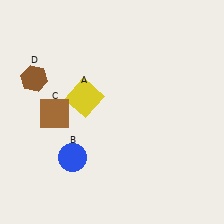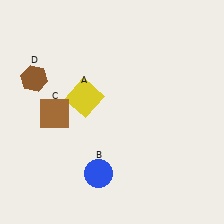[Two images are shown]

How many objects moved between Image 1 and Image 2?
1 object moved between the two images.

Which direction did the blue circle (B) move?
The blue circle (B) moved right.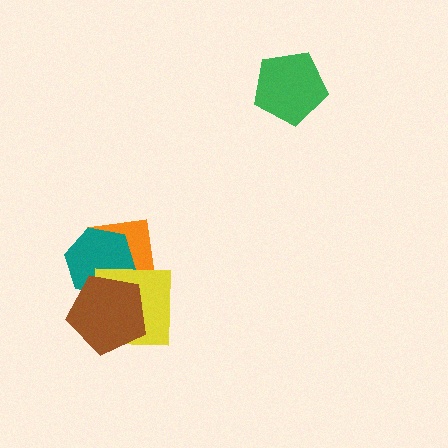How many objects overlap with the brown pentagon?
3 objects overlap with the brown pentagon.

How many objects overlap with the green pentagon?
0 objects overlap with the green pentagon.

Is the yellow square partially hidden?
Yes, it is partially covered by another shape.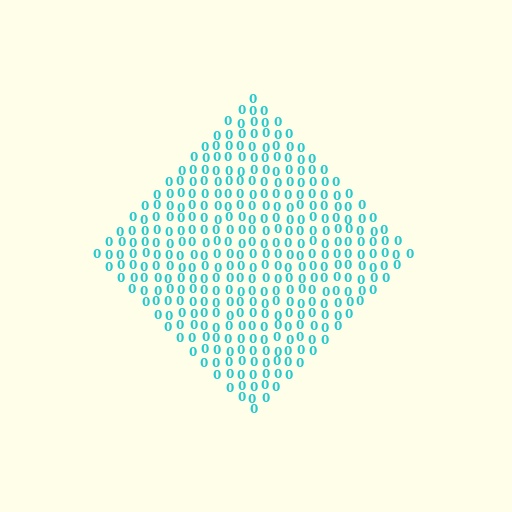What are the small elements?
The small elements are digit 0's.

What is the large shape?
The large shape is a diamond.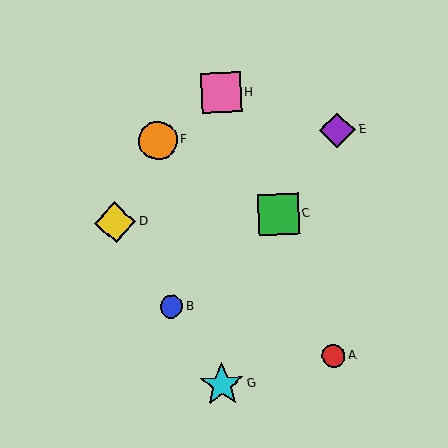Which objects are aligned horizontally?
Objects C, D are aligned horizontally.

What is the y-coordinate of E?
Object E is at y≈130.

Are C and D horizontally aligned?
Yes, both are at y≈214.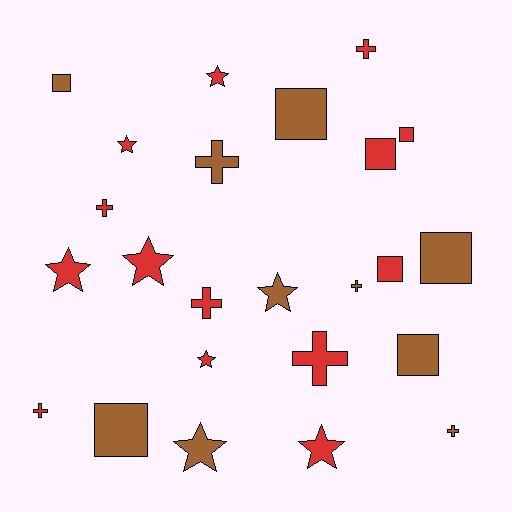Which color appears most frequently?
Red, with 14 objects.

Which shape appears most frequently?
Star, with 8 objects.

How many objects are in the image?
There are 24 objects.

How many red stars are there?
There are 6 red stars.